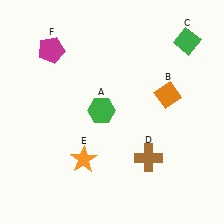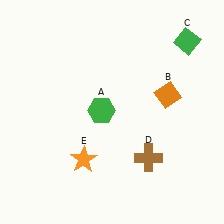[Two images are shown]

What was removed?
The magenta pentagon (F) was removed in Image 2.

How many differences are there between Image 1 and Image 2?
There is 1 difference between the two images.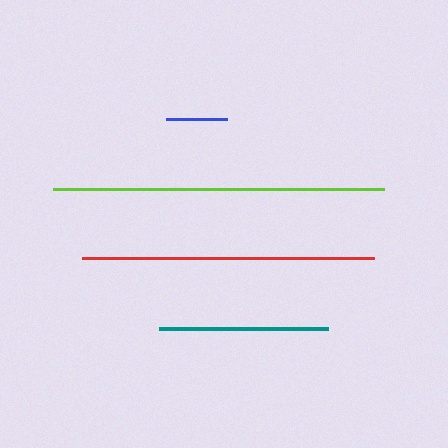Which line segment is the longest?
The lime line is the longest at approximately 331 pixels.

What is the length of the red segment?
The red segment is approximately 293 pixels long.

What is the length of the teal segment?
The teal segment is approximately 169 pixels long.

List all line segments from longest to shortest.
From longest to shortest: lime, red, teal, blue.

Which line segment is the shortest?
The blue line is the shortest at approximately 62 pixels.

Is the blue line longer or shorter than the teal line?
The teal line is longer than the blue line.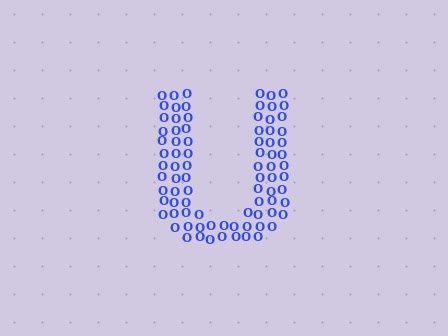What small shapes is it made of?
It is made of small letter O's.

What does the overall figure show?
The overall figure shows the letter U.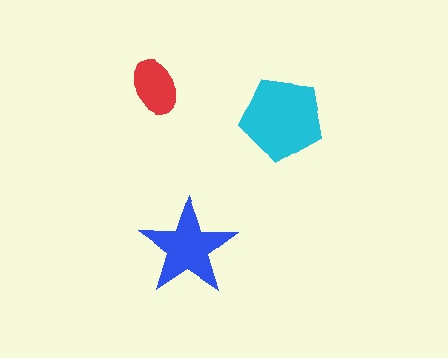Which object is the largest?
The cyan pentagon.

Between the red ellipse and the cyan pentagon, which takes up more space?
The cyan pentagon.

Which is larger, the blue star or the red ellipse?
The blue star.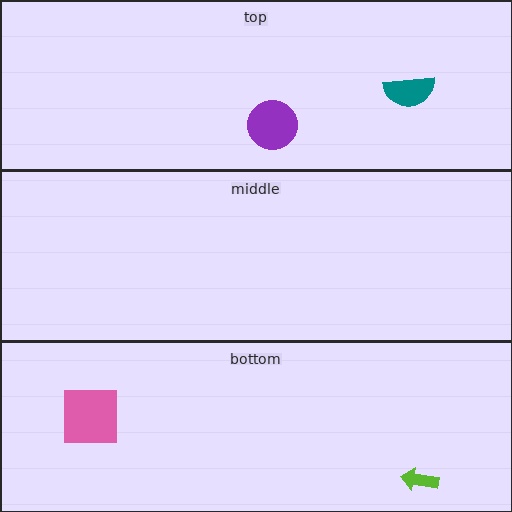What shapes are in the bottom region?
The pink square, the lime arrow.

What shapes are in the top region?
The teal semicircle, the purple circle.